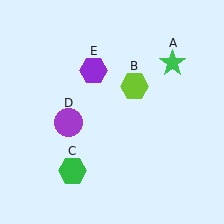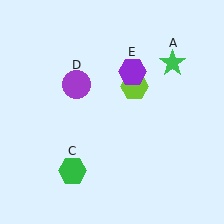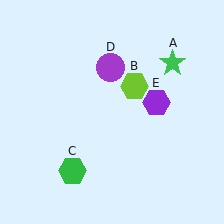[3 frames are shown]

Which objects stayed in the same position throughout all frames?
Green star (object A) and lime hexagon (object B) and green hexagon (object C) remained stationary.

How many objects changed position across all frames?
2 objects changed position: purple circle (object D), purple hexagon (object E).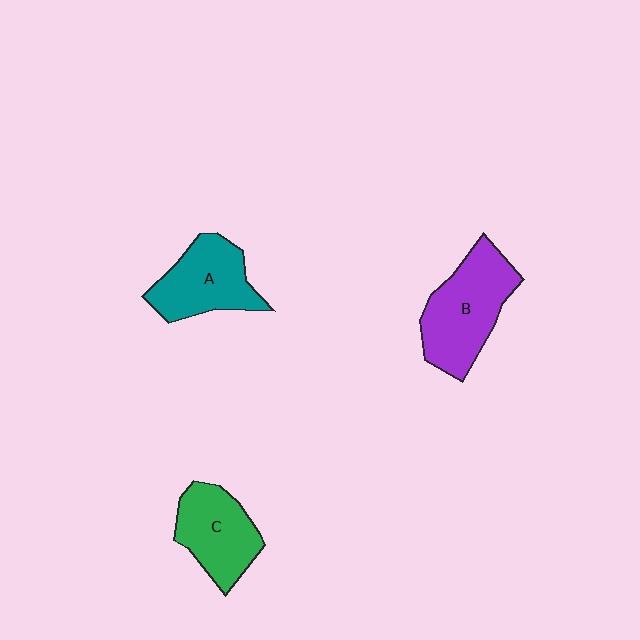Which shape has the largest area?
Shape B (purple).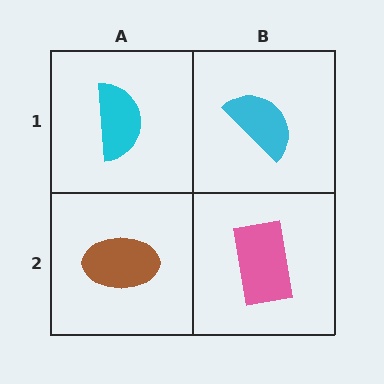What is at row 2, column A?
A brown ellipse.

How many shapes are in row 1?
2 shapes.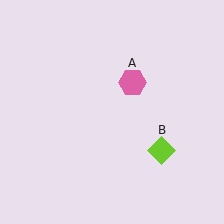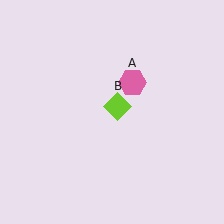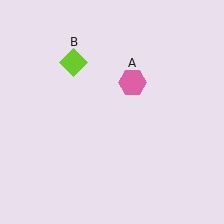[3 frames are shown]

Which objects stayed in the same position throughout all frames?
Pink hexagon (object A) remained stationary.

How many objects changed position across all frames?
1 object changed position: lime diamond (object B).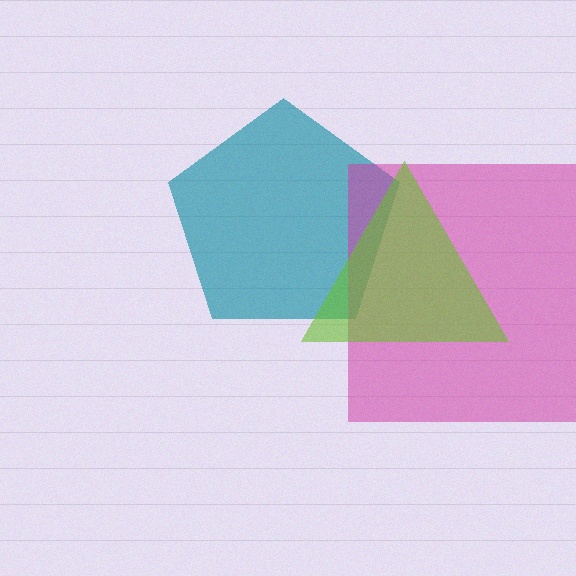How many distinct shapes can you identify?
There are 3 distinct shapes: a teal pentagon, a magenta square, a lime triangle.